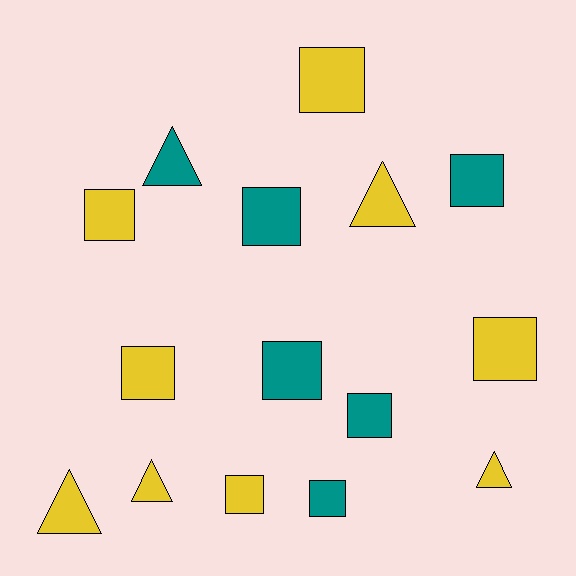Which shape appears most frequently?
Square, with 10 objects.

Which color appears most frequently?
Yellow, with 9 objects.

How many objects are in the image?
There are 15 objects.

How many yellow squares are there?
There are 5 yellow squares.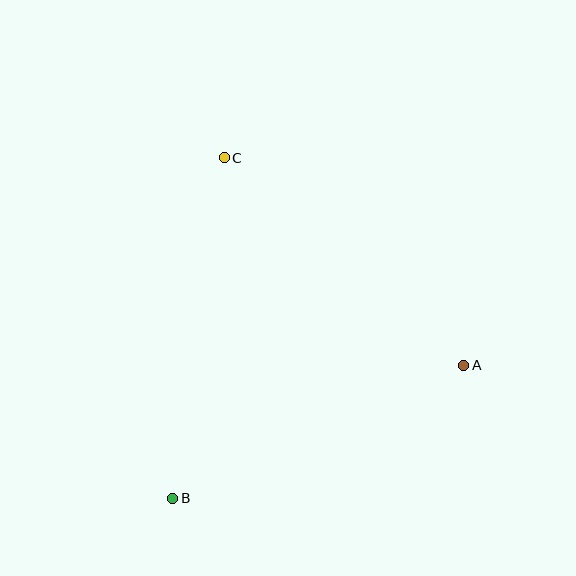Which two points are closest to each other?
Points A and C are closest to each other.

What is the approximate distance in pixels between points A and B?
The distance between A and B is approximately 320 pixels.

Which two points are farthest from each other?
Points B and C are farthest from each other.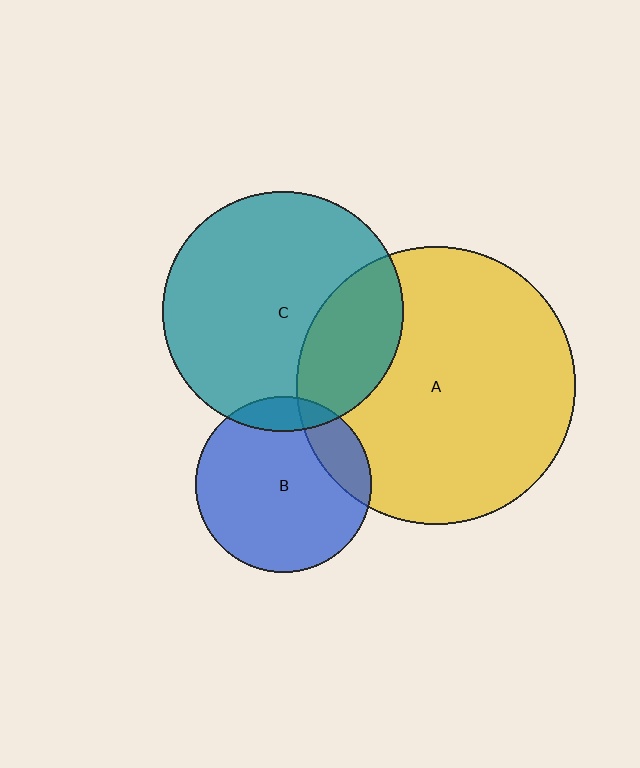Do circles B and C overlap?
Yes.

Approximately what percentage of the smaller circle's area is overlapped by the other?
Approximately 10%.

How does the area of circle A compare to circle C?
Approximately 1.3 times.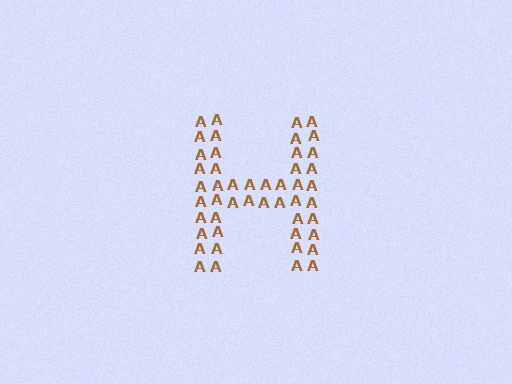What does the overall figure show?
The overall figure shows the letter H.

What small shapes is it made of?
It is made of small letter A's.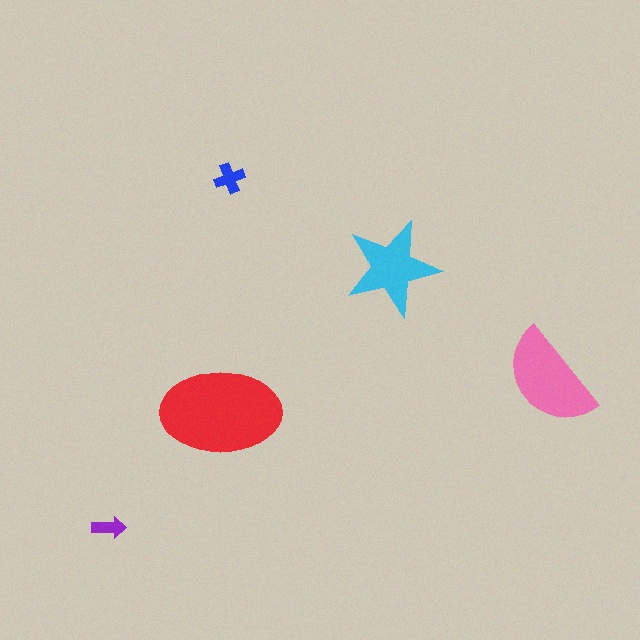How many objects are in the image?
There are 5 objects in the image.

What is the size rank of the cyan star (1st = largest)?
3rd.